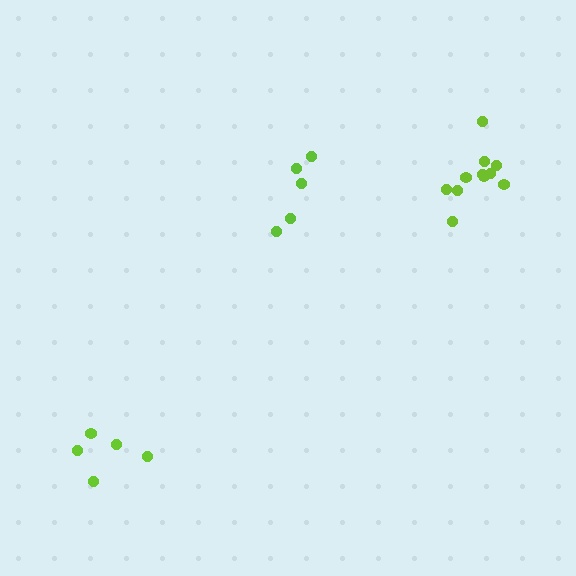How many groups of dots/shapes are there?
There are 3 groups.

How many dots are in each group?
Group 1: 5 dots, Group 2: 5 dots, Group 3: 11 dots (21 total).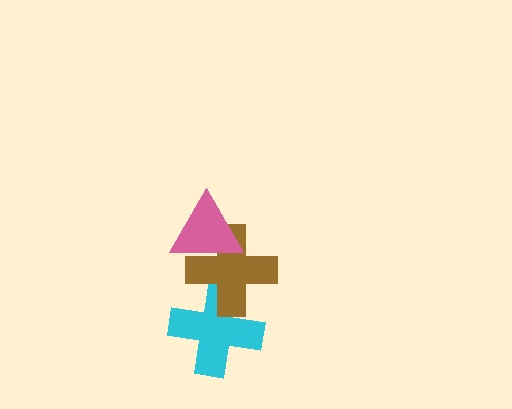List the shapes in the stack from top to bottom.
From top to bottom: the pink triangle, the brown cross, the cyan cross.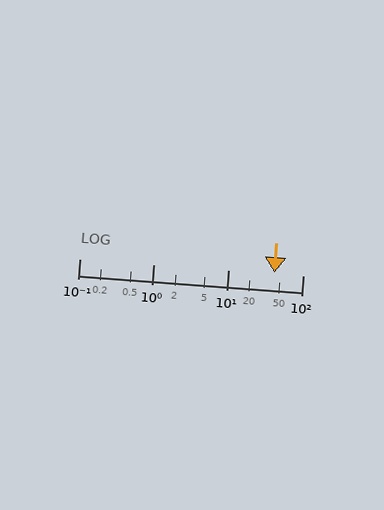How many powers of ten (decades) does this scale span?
The scale spans 3 decades, from 0.1 to 100.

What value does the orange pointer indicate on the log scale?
The pointer indicates approximately 41.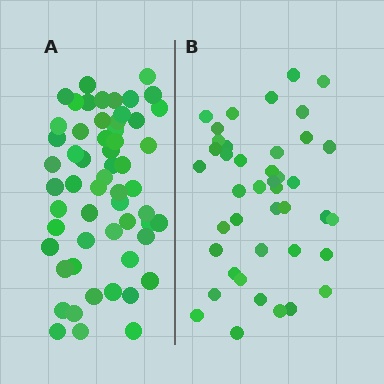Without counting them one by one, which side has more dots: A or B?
Region A (the left region) has more dots.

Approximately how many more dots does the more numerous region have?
Region A has approximately 15 more dots than region B.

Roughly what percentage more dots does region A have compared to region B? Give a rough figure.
About 35% more.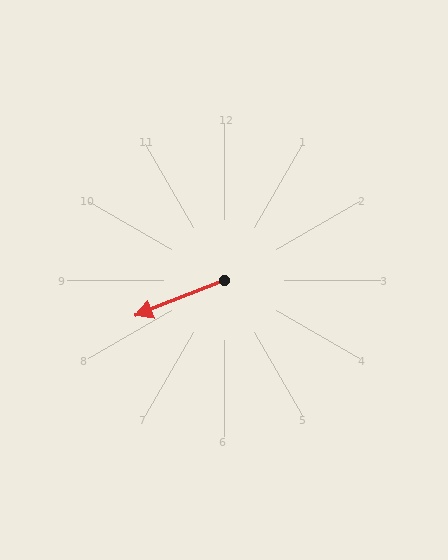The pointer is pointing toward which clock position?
Roughly 8 o'clock.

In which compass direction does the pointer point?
West.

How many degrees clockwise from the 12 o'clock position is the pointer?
Approximately 248 degrees.